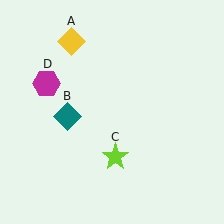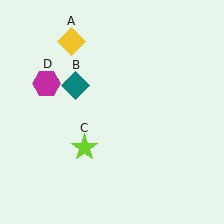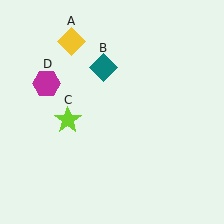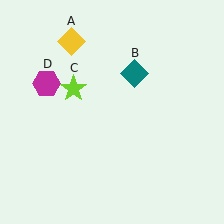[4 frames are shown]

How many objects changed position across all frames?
2 objects changed position: teal diamond (object B), lime star (object C).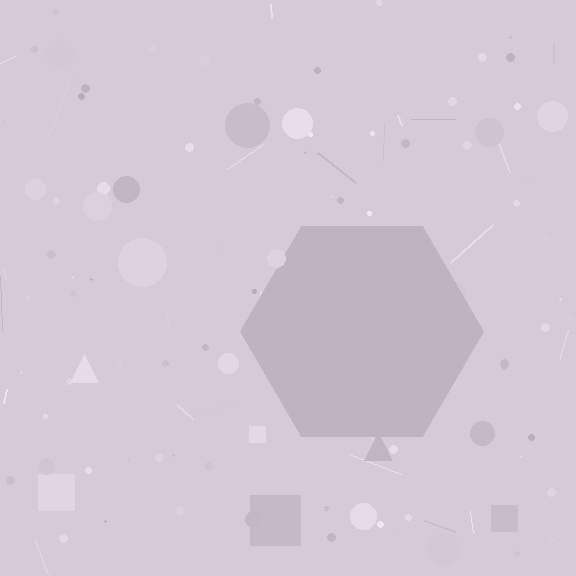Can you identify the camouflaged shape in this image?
The camouflaged shape is a hexagon.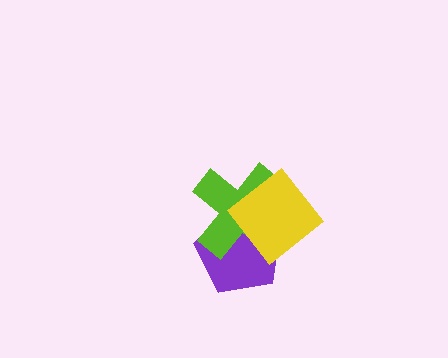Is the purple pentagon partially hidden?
Yes, it is partially covered by another shape.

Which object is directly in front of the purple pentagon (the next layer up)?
The lime cross is directly in front of the purple pentagon.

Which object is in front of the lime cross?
The yellow diamond is in front of the lime cross.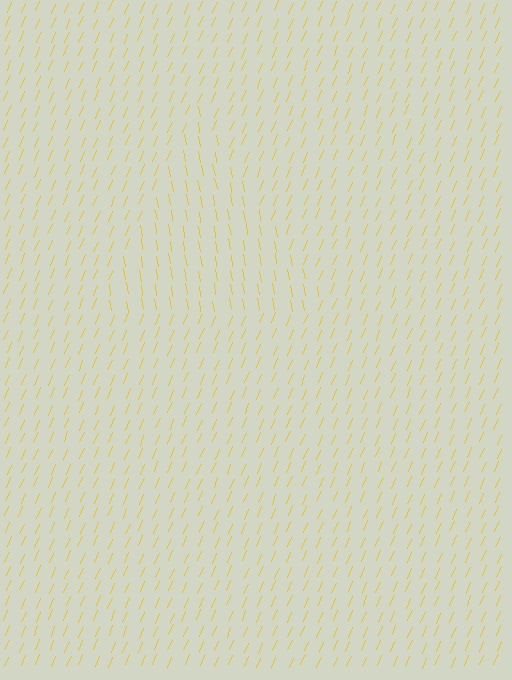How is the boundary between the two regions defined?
The boundary is defined purely by a change in line orientation (approximately 34 degrees difference). All lines are the same color and thickness.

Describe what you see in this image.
The image is filled with small yellow line segments. A triangle region in the image has lines oriented differently from the surrounding lines, creating a visible texture boundary.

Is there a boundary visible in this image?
Yes, there is a texture boundary formed by a change in line orientation.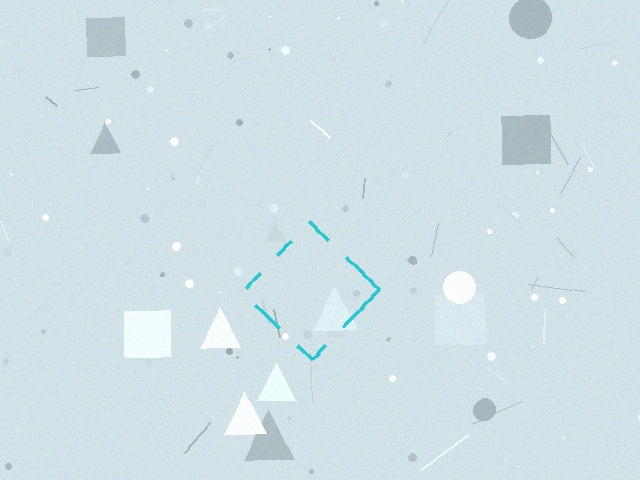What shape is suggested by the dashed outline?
The dashed outline suggests a diamond.